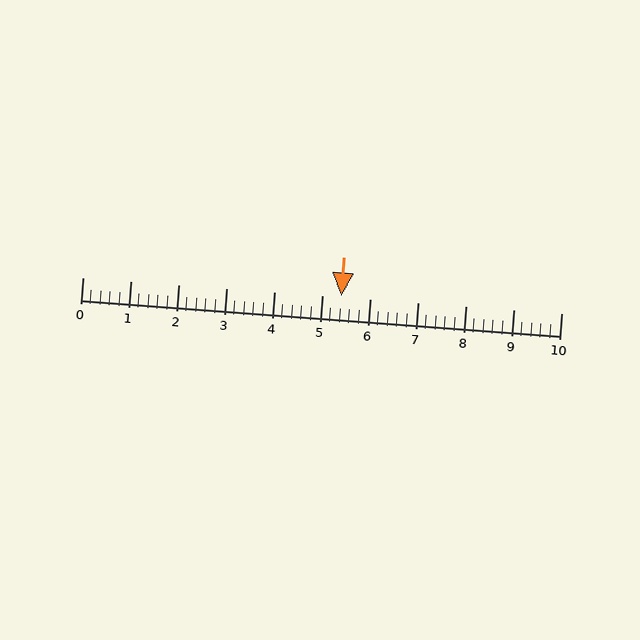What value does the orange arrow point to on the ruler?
The orange arrow points to approximately 5.4.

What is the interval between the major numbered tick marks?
The major tick marks are spaced 1 units apart.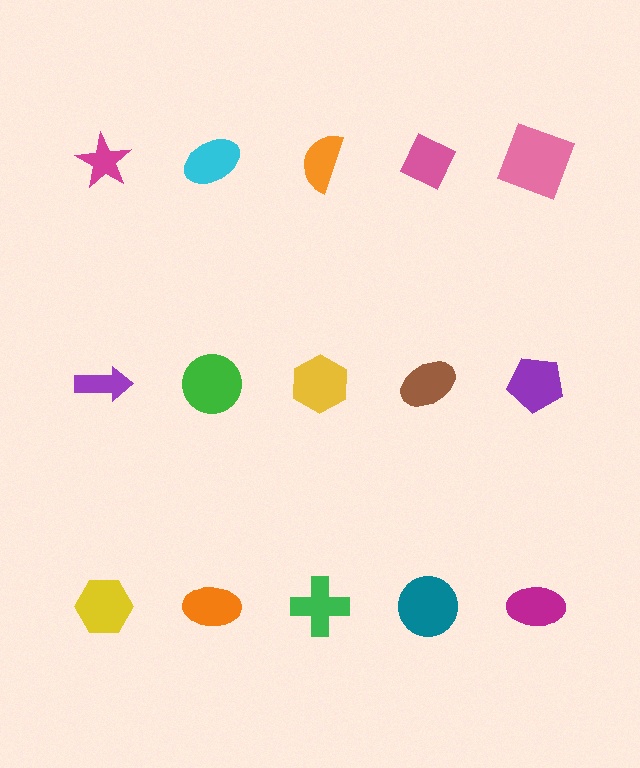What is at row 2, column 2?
A green circle.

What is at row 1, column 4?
A pink diamond.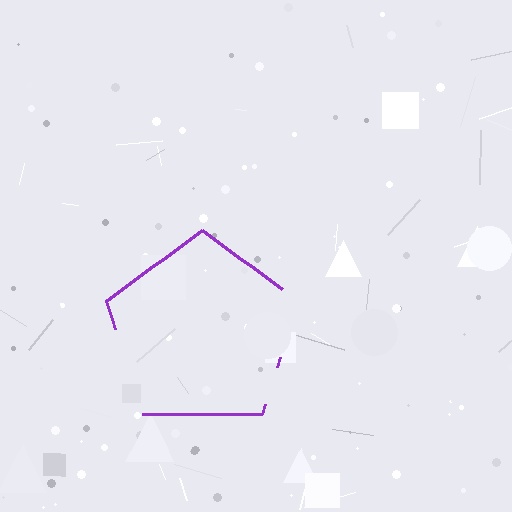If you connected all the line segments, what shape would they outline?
They would outline a pentagon.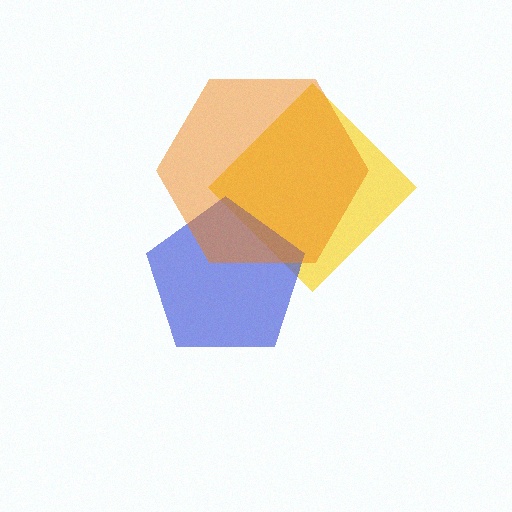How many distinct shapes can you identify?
There are 3 distinct shapes: a yellow diamond, a blue pentagon, an orange hexagon.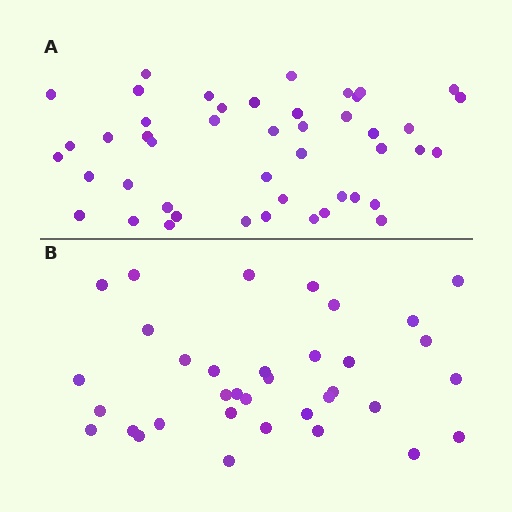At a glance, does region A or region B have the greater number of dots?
Region A (the top region) has more dots.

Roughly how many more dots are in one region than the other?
Region A has roughly 12 or so more dots than region B.